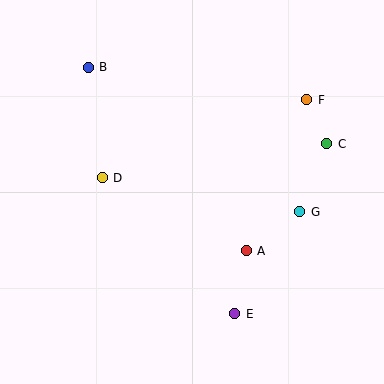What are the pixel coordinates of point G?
Point G is at (300, 212).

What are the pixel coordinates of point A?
Point A is at (246, 251).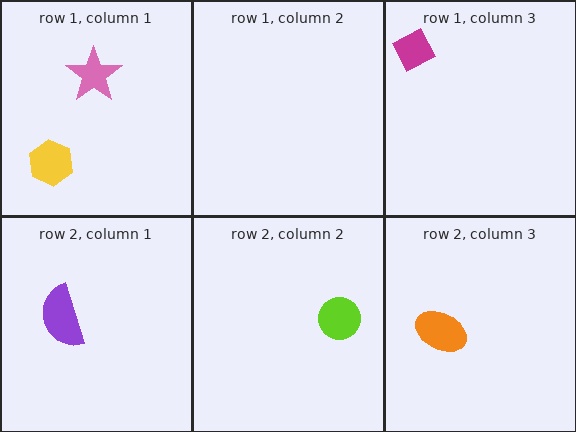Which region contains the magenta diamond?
The row 1, column 3 region.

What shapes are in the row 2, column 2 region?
The lime circle.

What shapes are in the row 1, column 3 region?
The magenta diamond.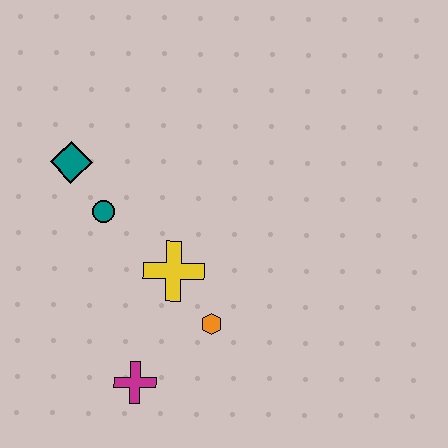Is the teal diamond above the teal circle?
Yes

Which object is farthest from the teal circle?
The magenta cross is farthest from the teal circle.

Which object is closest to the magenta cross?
The orange hexagon is closest to the magenta cross.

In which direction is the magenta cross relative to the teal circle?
The magenta cross is below the teal circle.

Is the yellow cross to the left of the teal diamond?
No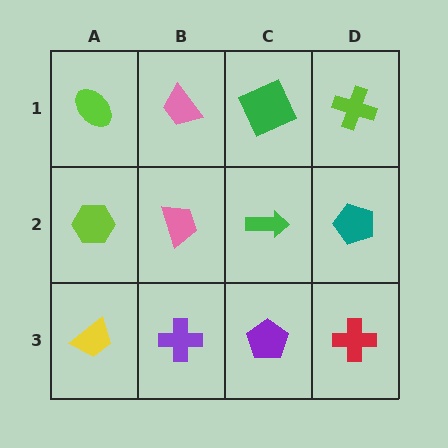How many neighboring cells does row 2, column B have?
4.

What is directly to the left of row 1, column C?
A pink trapezoid.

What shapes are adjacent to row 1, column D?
A teal pentagon (row 2, column D), a green square (row 1, column C).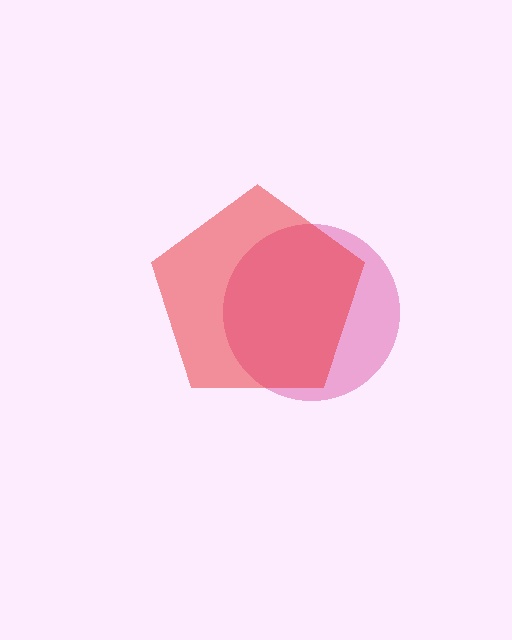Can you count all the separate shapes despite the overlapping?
Yes, there are 2 separate shapes.